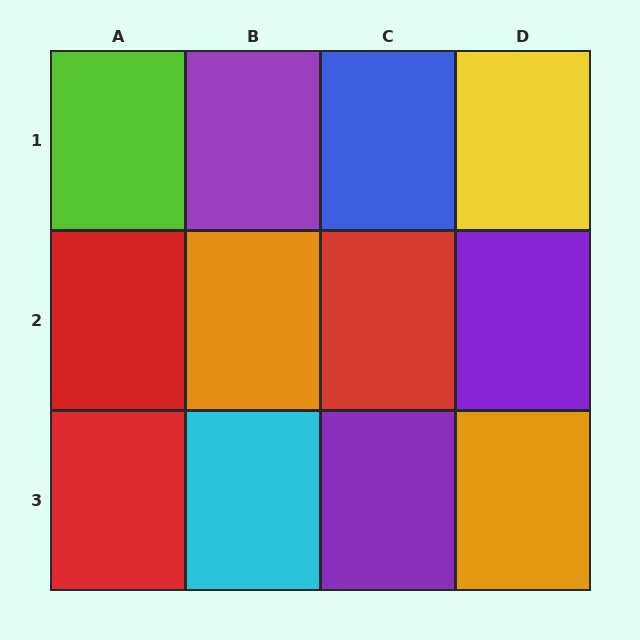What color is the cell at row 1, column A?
Lime.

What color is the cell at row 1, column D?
Yellow.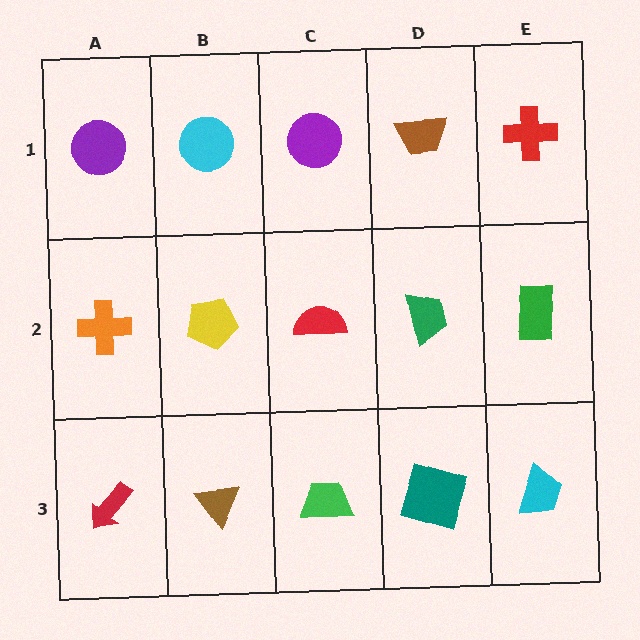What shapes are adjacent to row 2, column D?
A brown trapezoid (row 1, column D), a teal square (row 3, column D), a red semicircle (row 2, column C), a green rectangle (row 2, column E).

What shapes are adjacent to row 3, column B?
A yellow pentagon (row 2, column B), a red arrow (row 3, column A), a green trapezoid (row 3, column C).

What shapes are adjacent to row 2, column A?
A purple circle (row 1, column A), a red arrow (row 3, column A), a yellow pentagon (row 2, column B).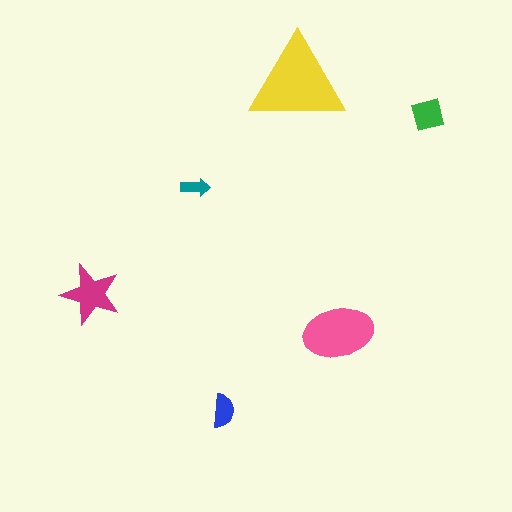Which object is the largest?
The yellow triangle.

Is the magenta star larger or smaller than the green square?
Larger.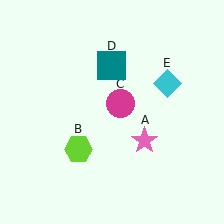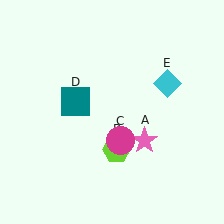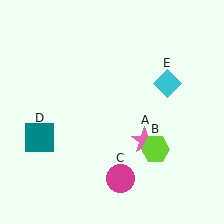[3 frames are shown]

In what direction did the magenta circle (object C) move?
The magenta circle (object C) moved down.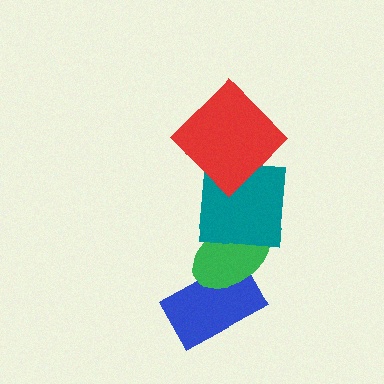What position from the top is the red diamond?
The red diamond is 1st from the top.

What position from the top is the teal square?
The teal square is 2nd from the top.